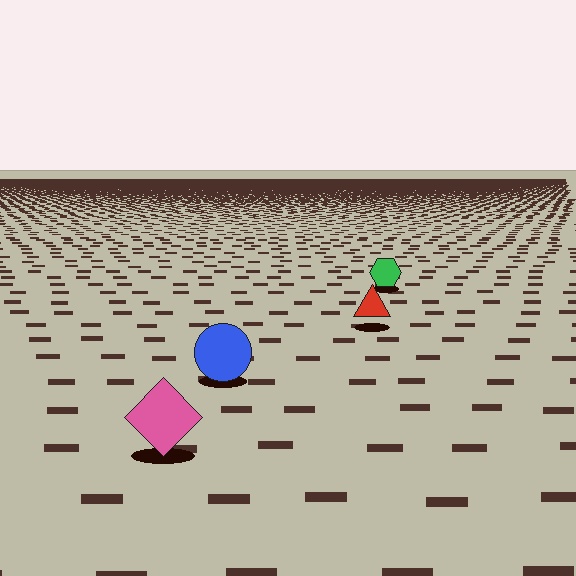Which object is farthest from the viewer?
The green hexagon is farthest from the viewer. It appears smaller and the ground texture around it is denser.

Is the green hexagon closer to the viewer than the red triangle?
No. The red triangle is closer — you can tell from the texture gradient: the ground texture is coarser near it.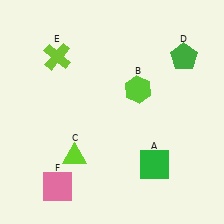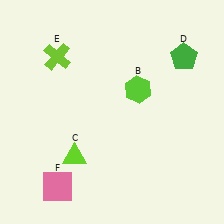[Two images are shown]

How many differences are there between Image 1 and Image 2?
There is 1 difference between the two images.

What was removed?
The green square (A) was removed in Image 2.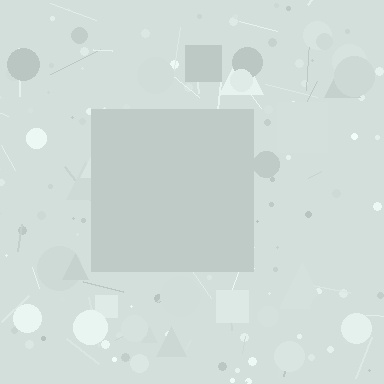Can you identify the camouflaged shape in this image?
The camouflaged shape is a square.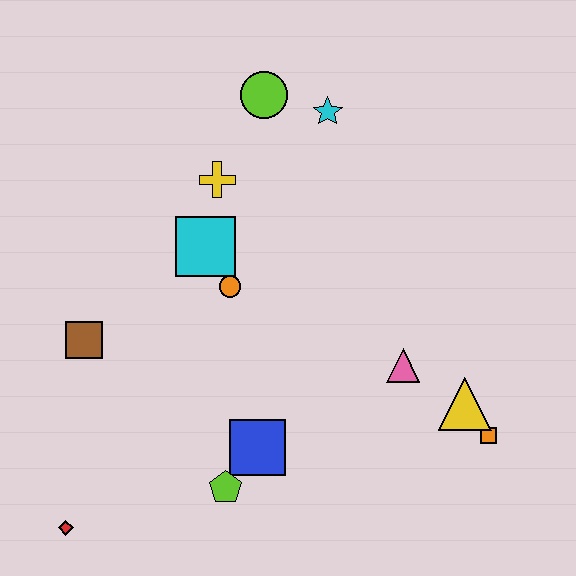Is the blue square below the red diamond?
No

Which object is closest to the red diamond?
The lime pentagon is closest to the red diamond.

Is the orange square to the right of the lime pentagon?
Yes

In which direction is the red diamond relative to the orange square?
The red diamond is to the left of the orange square.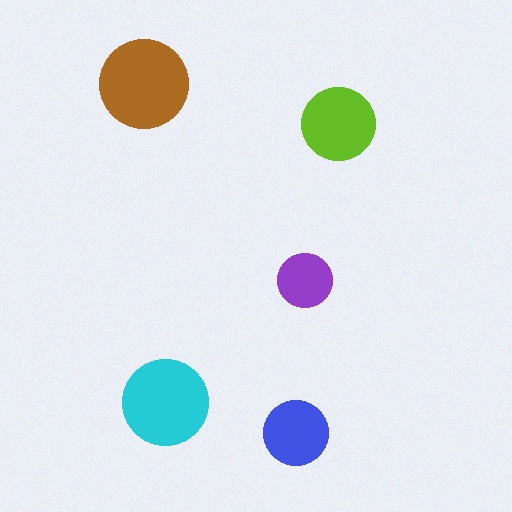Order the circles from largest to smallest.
the brown one, the cyan one, the lime one, the blue one, the purple one.